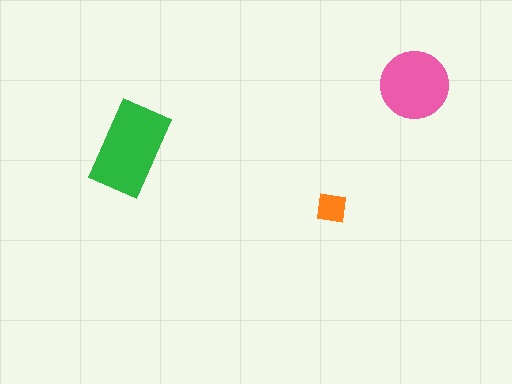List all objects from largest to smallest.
The green rectangle, the pink circle, the orange square.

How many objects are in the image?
There are 3 objects in the image.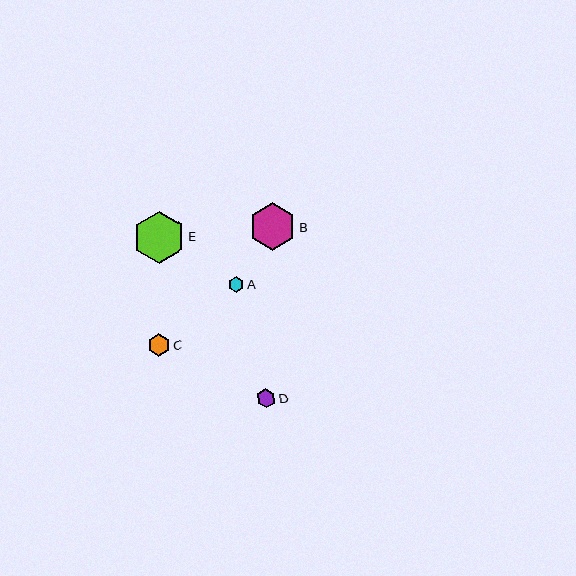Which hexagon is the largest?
Hexagon E is the largest with a size of approximately 52 pixels.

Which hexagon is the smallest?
Hexagon A is the smallest with a size of approximately 16 pixels.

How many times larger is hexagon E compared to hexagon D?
Hexagon E is approximately 2.7 times the size of hexagon D.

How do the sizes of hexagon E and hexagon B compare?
Hexagon E and hexagon B are approximately the same size.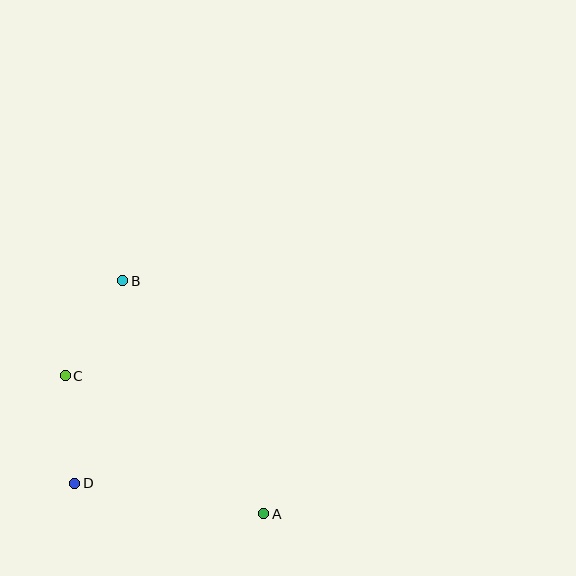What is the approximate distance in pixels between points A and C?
The distance between A and C is approximately 242 pixels.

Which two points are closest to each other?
Points C and D are closest to each other.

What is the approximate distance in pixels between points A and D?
The distance between A and D is approximately 191 pixels.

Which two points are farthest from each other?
Points A and B are farthest from each other.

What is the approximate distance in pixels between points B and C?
The distance between B and C is approximately 111 pixels.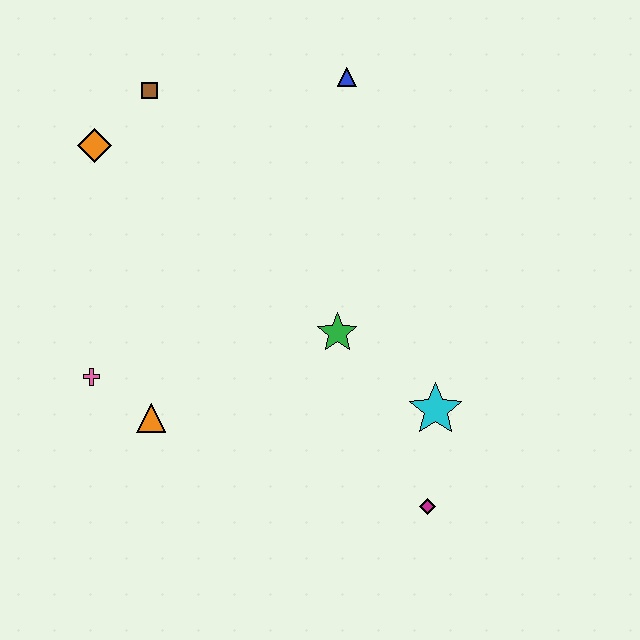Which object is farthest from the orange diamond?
The magenta diamond is farthest from the orange diamond.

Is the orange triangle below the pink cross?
Yes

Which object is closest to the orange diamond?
The brown square is closest to the orange diamond.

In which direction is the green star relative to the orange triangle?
The green star is to the right of the orange triangle.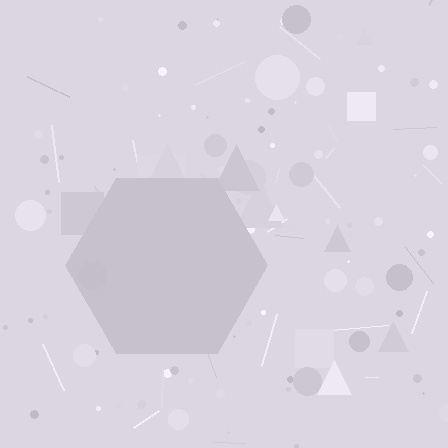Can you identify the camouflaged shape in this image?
The camouflaged shape is a hexagon.